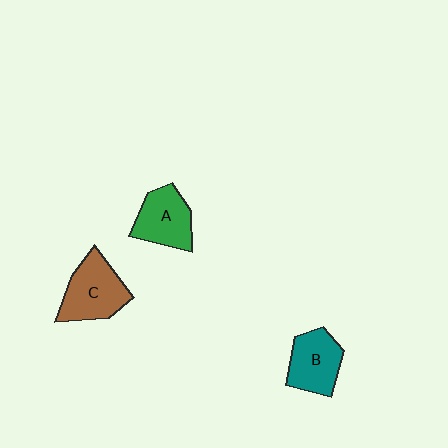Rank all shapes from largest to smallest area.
From largest to smallest: C (brown), A (green), B (teal).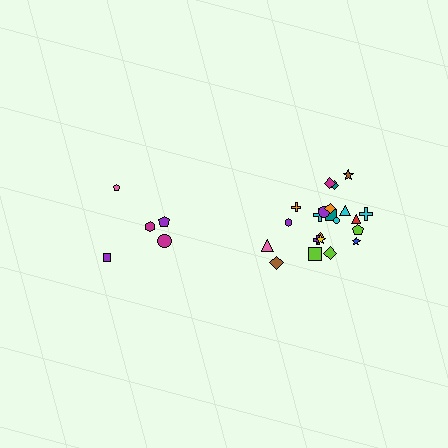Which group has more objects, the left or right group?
The right group.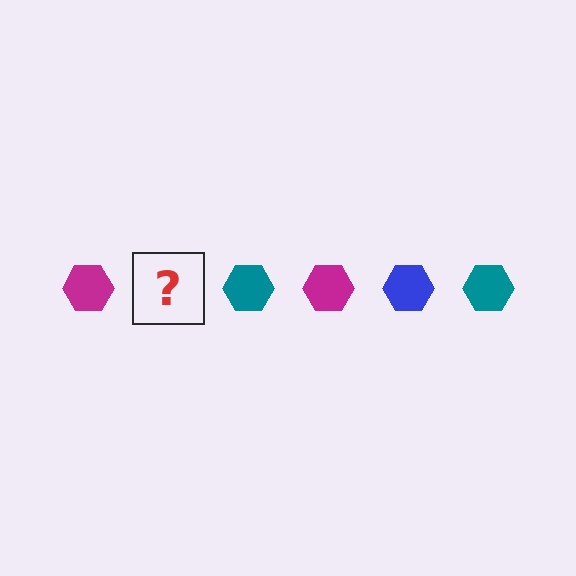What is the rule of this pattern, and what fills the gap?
The rule is that the pattern cycles through magenta, blue, teal hexagons. The gap should be filled with a blue hexagon.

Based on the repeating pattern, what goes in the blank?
The blank should be a blue hexagon.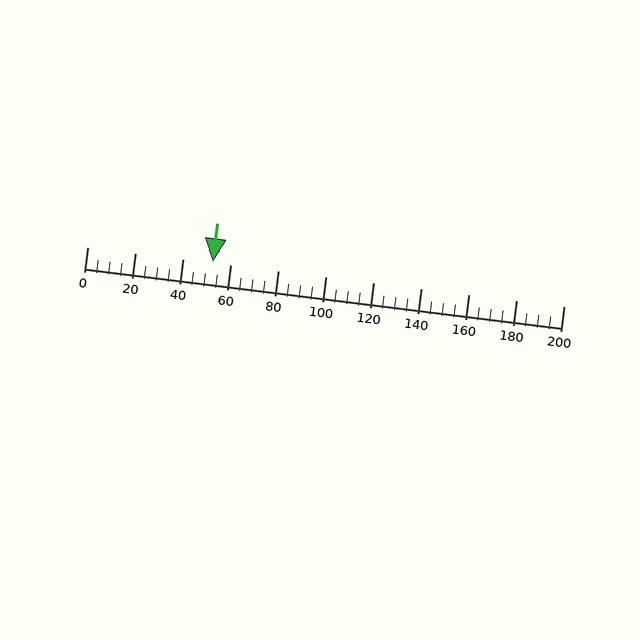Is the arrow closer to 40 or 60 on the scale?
The arrow is closer to 60.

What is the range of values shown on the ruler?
The ruler shows values from 0 to 200.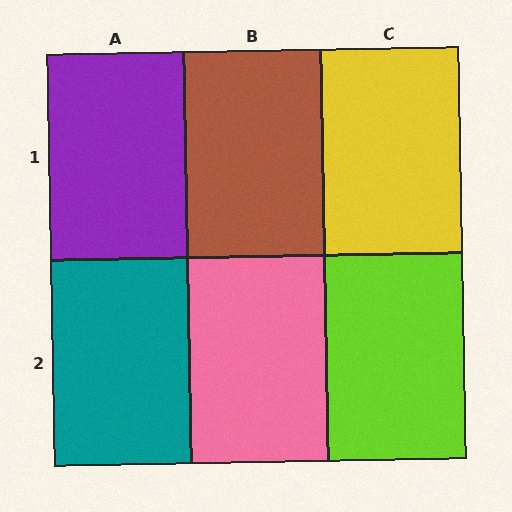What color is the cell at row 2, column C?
Lime.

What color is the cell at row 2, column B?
Pink.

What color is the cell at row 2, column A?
Teal.